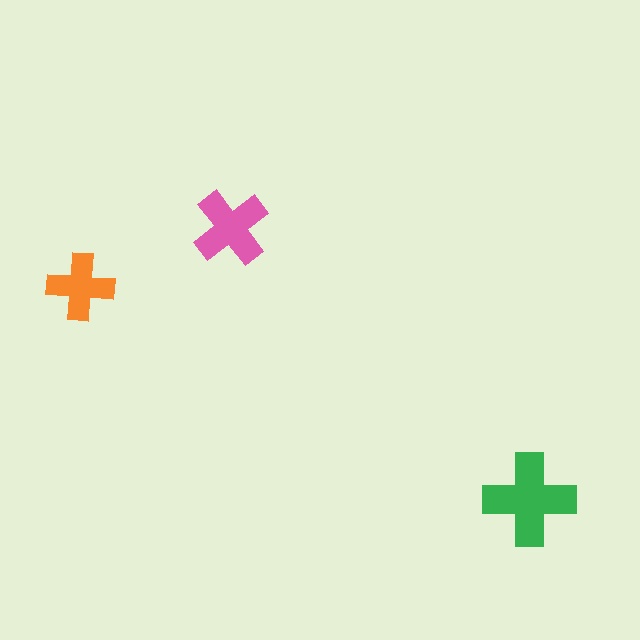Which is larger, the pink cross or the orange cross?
The pink one.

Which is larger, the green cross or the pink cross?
The green one.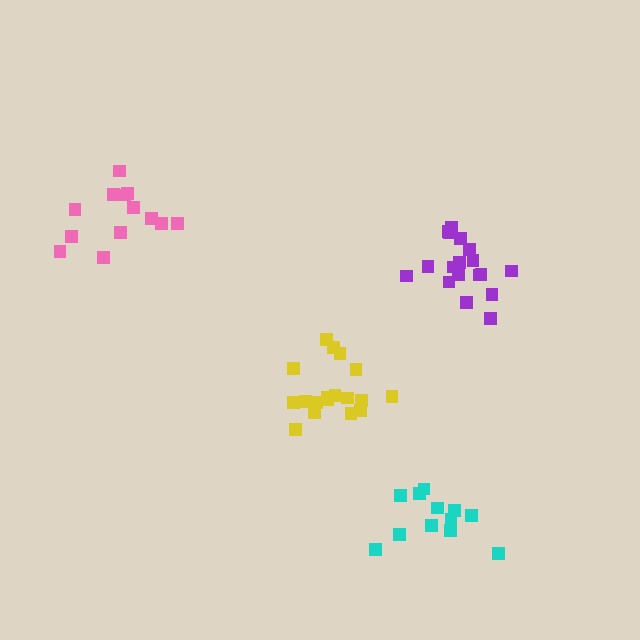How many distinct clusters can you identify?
There are 4 distinct clusters.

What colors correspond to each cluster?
The clusters are colored: yellow, pink, purple, cyan.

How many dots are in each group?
Group 1: 18 dots, Group 2: 13 dots, Group 3: 18 dots, Group 4: 12 dots (61 total).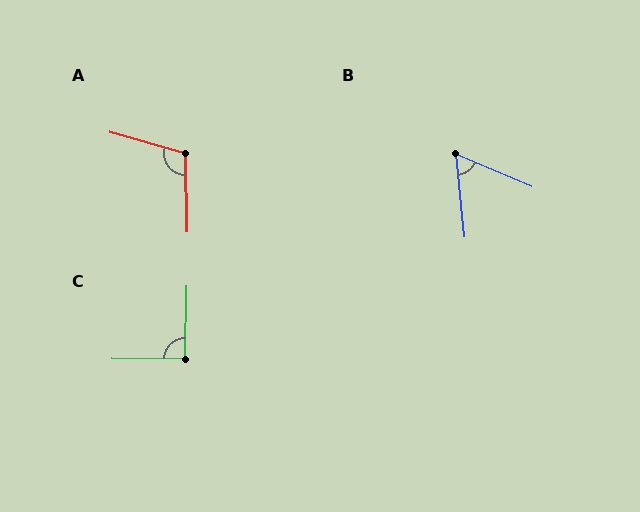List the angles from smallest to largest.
B (61°), C (91°), A (107°).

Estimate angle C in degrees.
Approximately 91 degrees.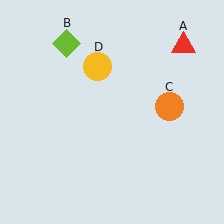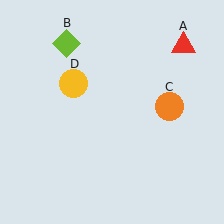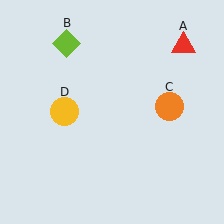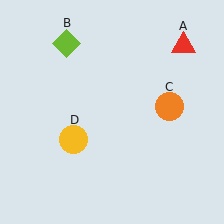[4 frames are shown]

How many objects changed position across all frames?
1 object changed position: yellow circle (object D).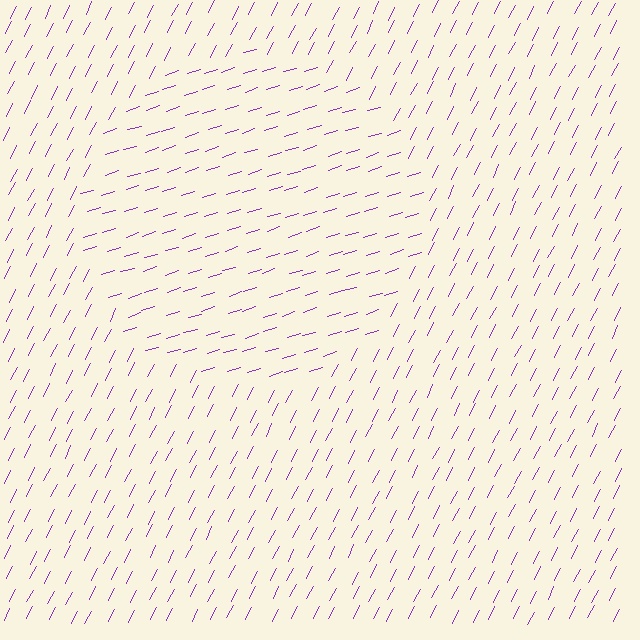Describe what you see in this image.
The image is filled with small purple line segments. A circle region in the image has lines oriented differently from the surrounding lines, creating a visible texture boundary.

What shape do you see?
I see a circle.